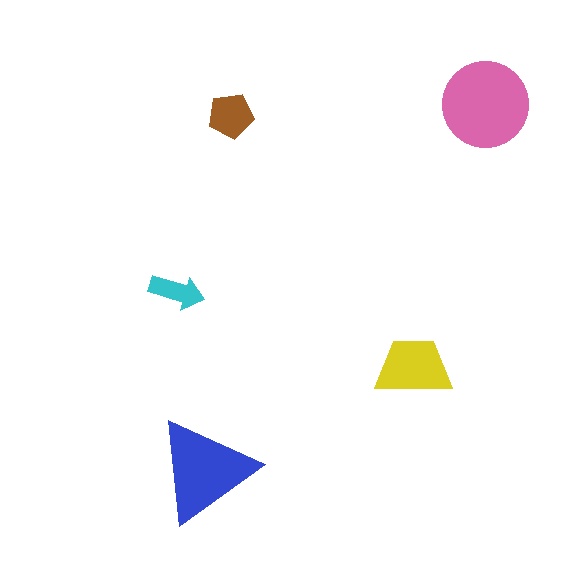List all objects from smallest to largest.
The cyan arrow, the brown pentagon, the yellow trapezoid, the blue triangle, the pink circle.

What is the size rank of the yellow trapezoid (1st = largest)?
3rd.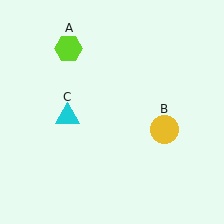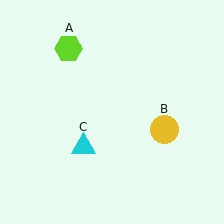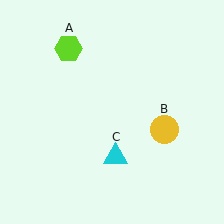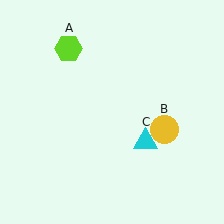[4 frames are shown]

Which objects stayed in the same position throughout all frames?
Lime hexagon (object A) and yellow circle (object B) remained stationary.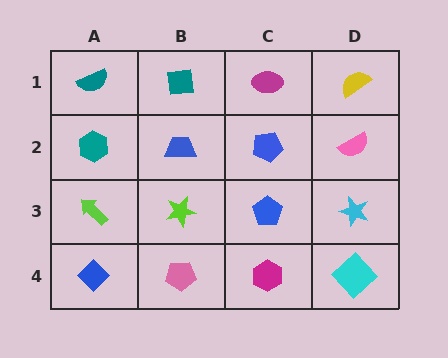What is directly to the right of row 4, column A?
A pink pentagon.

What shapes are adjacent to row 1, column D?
A pink semicircle (row 2, column D), a magenta ellipse (row 1, column C).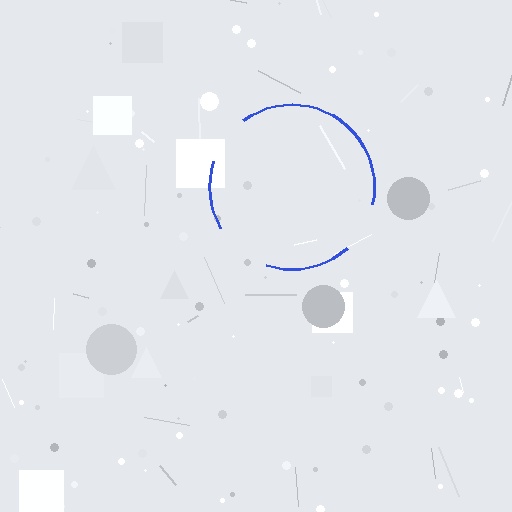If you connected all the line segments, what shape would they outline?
They would outline a circle.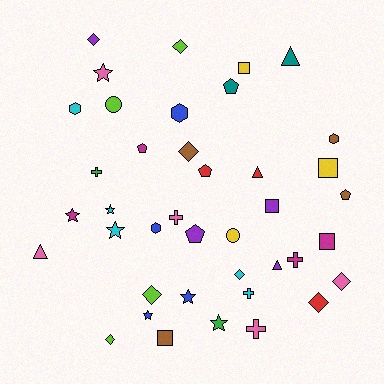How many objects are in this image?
There are 40 objects.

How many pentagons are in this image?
There are 5 pentagons.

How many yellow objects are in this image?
There are 3 yellow objects.